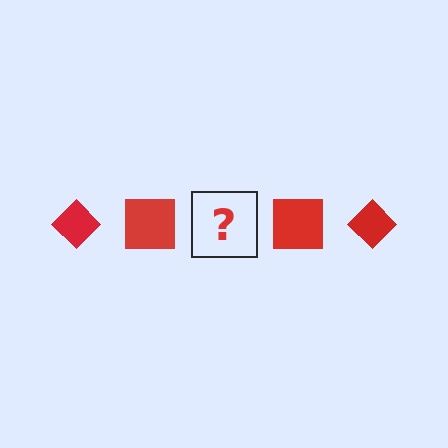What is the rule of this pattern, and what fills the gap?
The rule is that the pattern cycles through diamond, square shapes in red. The gap should be filled with a red diamond.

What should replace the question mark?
The question mark should be replaced with a red diamond.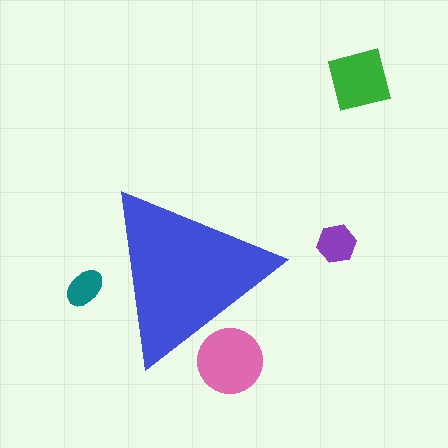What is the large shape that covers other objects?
A blue triangle.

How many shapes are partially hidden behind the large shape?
2 shapes are partially hidden.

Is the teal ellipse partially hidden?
Yes, the teal ellipse is partially hidden behind the blue triangle.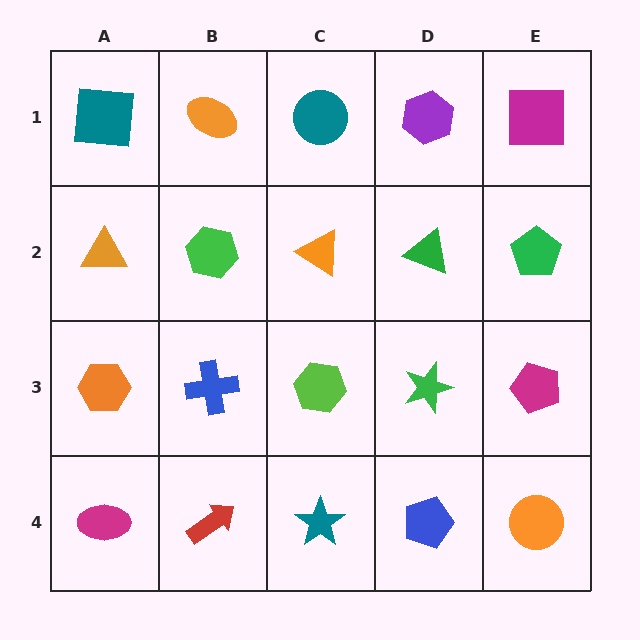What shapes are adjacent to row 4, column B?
A blue cross (row 3, column B), a magenta ellipse (row 4, column A), a teal star (row 4, column C).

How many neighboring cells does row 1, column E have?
2.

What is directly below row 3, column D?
A blue pentagon.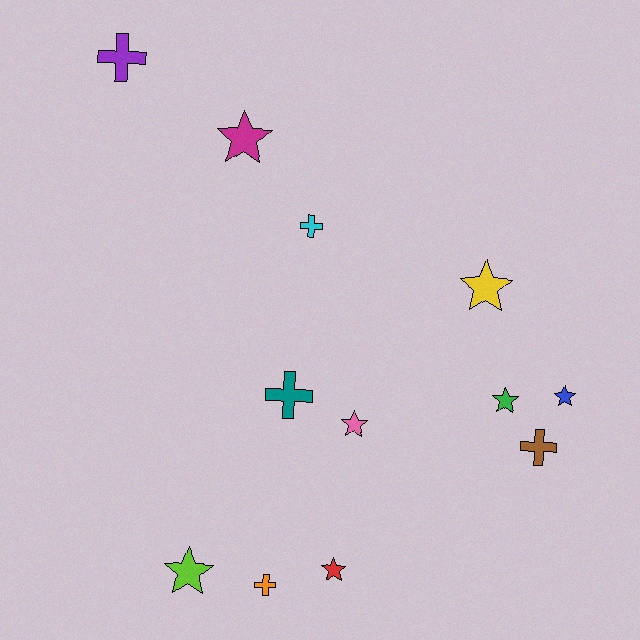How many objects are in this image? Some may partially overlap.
There are 12 objects.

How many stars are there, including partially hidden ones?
There are 7 stars.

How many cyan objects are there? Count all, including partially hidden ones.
There is 1 cyan object.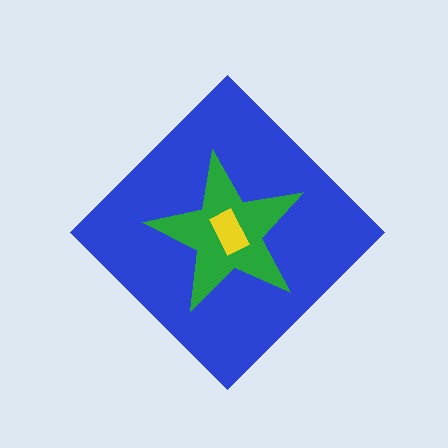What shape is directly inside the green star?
The yellow rectangle.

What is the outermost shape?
The blue diamond.